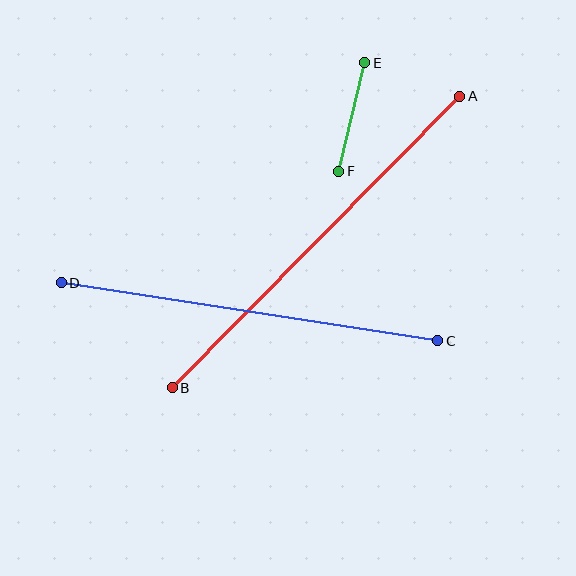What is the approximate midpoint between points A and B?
The midpoint is at approximately (316, 242) pixels.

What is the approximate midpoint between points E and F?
The midpoint is at approximately (352, 117) pixels.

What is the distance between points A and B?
The distance is approximately 409 pixels.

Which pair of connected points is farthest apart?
Points A and B are farthest apart.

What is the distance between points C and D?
The distance is approximately 381 pixels.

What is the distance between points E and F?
The distance is approximately 112 pixels.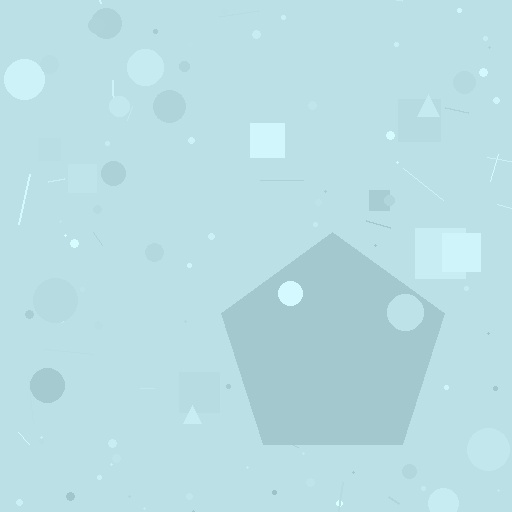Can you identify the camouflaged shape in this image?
The camouflaged shape is a pentagon.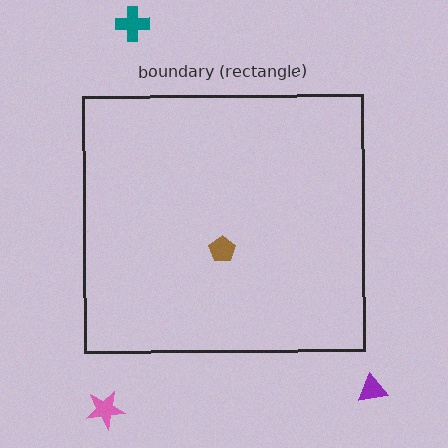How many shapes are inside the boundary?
1 inside, 3 outside.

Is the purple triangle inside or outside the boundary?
Outside.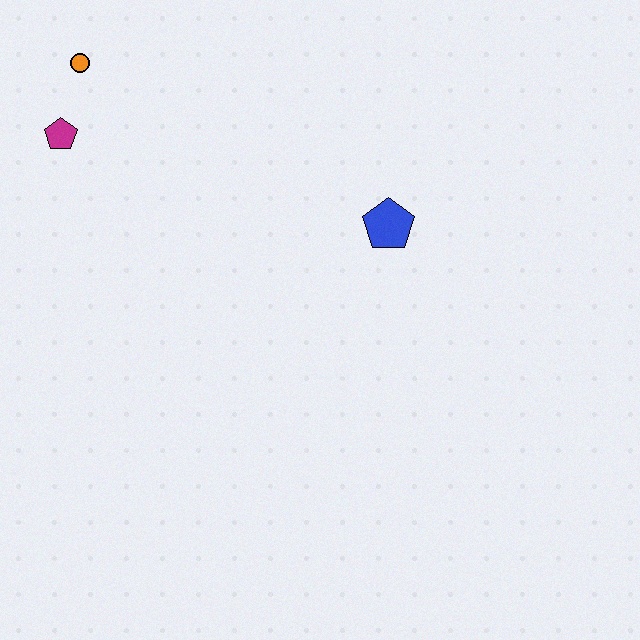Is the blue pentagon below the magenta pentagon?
Yes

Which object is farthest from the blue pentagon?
The orange circle is farthest from the blue pentagon.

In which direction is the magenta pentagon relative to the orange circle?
The magenta pentagon is below the orange circle.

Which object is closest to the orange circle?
The magenta pentagon is closest to the orange circle.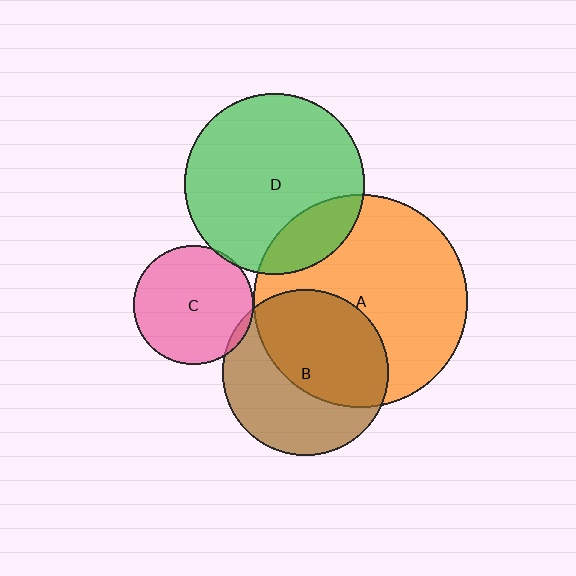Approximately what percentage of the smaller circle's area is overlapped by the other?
Approximately 20%.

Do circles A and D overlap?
Yes.